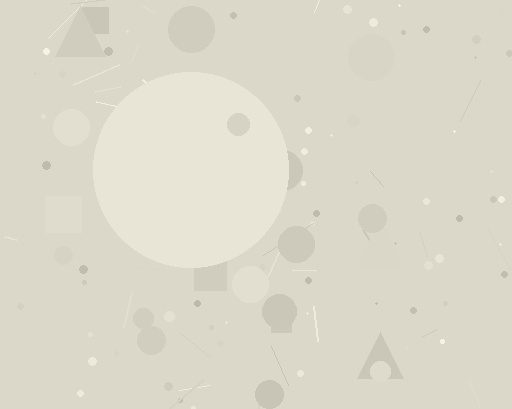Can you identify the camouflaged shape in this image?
The camouflaged shape is a circle.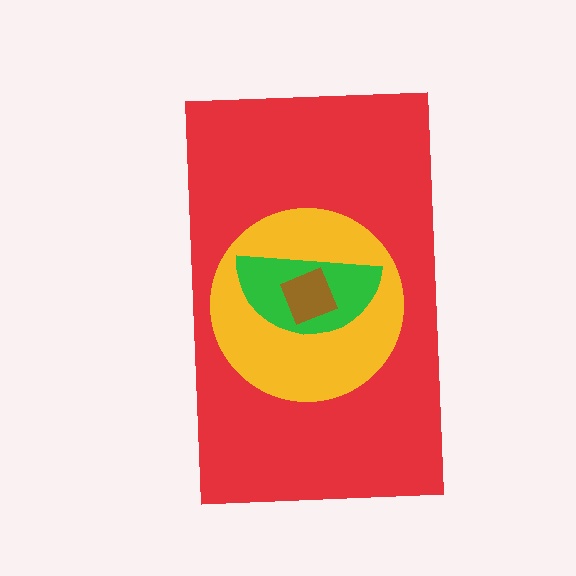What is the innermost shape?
The brown square.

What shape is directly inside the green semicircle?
The brown square.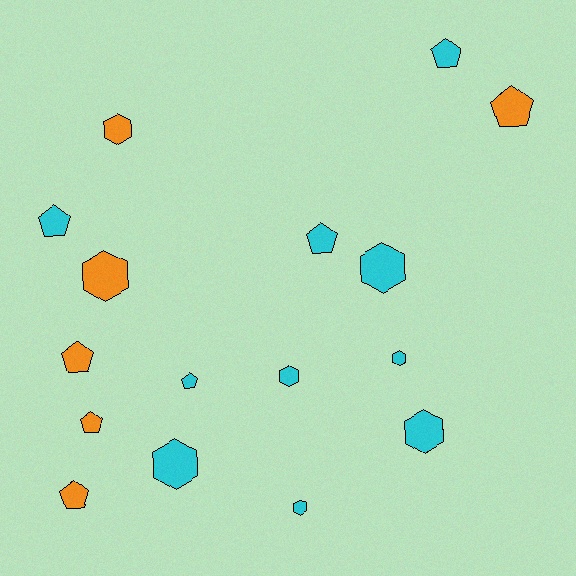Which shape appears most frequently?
Hexagon, with 8 objects.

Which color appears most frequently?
Cyan, with 10 objects.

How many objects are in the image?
There are 16 objects.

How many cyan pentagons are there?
There are 4 cyan pentagons.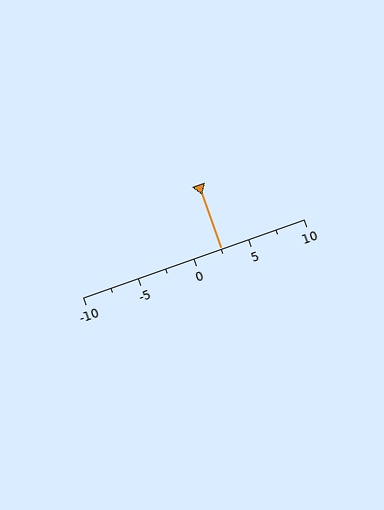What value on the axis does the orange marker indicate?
The marker indicates approximately 2.5.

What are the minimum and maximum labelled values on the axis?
The axis runs from -10 to 10.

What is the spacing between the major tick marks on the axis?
The major ticks are spaced 5 apart.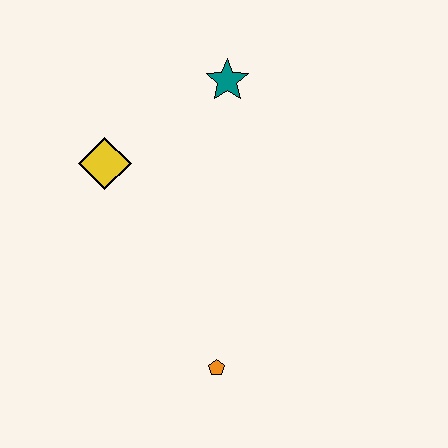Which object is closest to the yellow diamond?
The teal star is closest to the yellow diamond.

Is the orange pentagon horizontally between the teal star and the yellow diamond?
Yes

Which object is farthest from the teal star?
The orange pentagon is farthest from the teal star.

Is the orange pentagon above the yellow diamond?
No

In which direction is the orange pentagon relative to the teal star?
The orange pentagon is below the teal star.